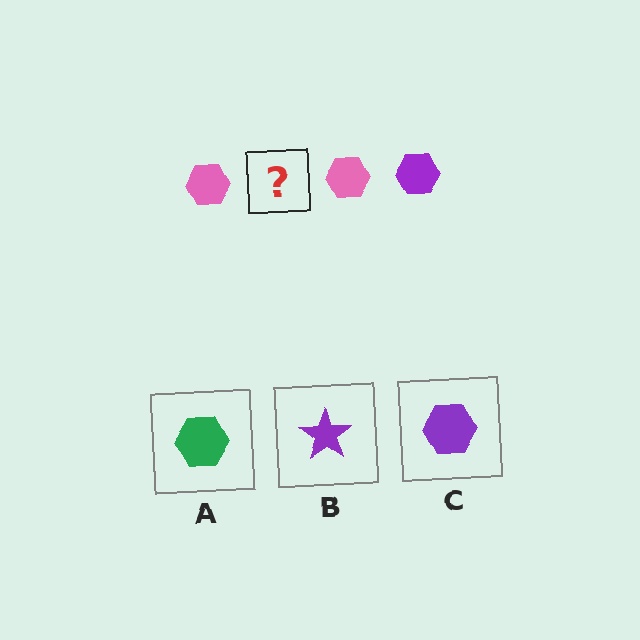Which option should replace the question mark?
Option C.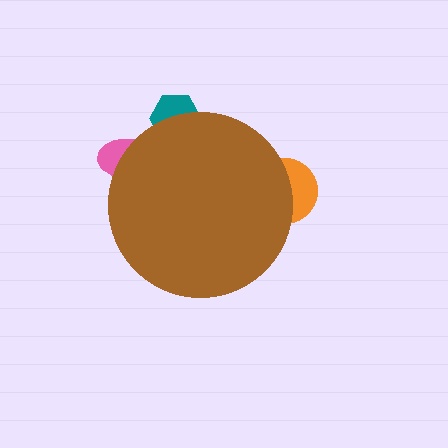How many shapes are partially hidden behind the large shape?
3 shapes are partially hidden.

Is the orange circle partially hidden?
Yes, the orange circle is partially hidden behind the brown circle.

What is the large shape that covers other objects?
A brown circle.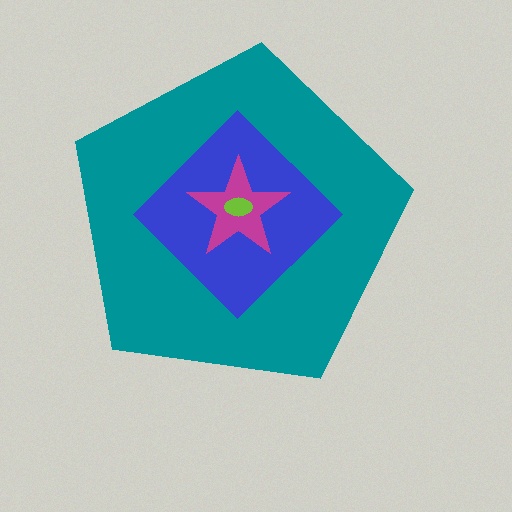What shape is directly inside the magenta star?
The lime ellipse.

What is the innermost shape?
The lime ellipse.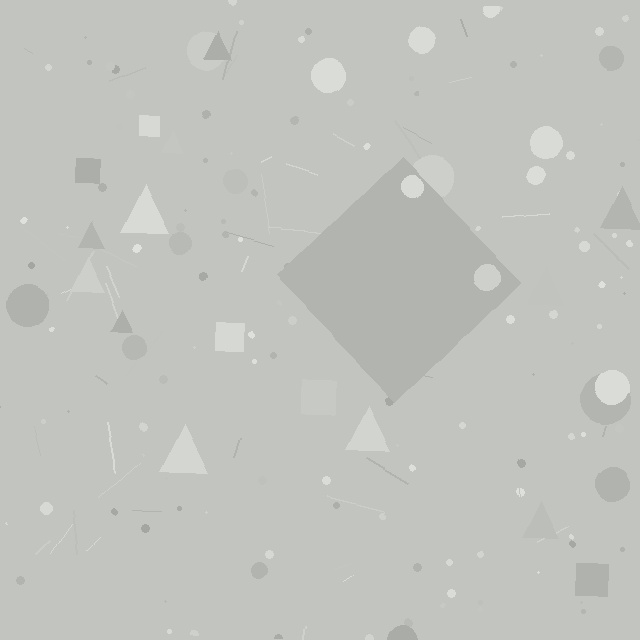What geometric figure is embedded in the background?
A diamond is embedded in the background.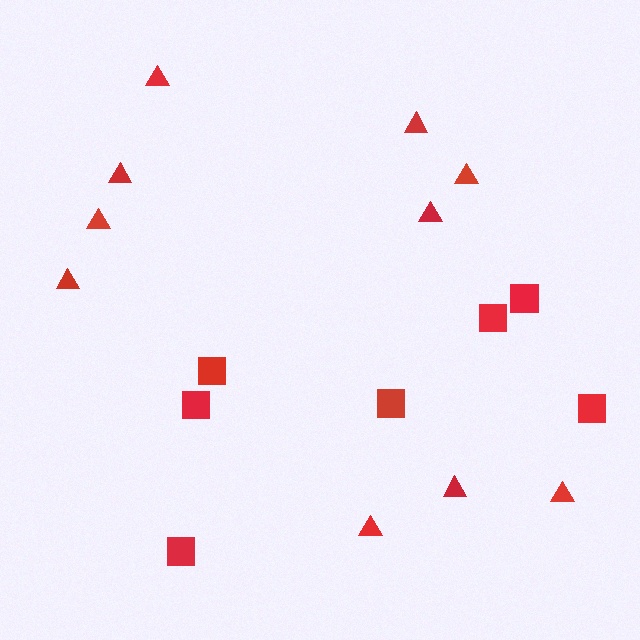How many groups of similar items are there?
There are 2 groups: one group of triangles (10) and one group of squares (7).